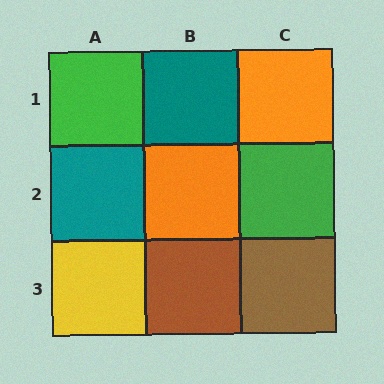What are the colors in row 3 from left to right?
Yellow, brown, brown.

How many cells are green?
2 cells are green.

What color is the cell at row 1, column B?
Teal.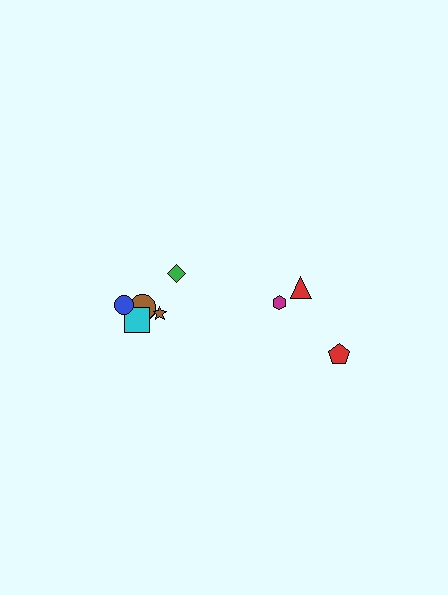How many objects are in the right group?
There are 3 objects.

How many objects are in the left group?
There are 6 objects.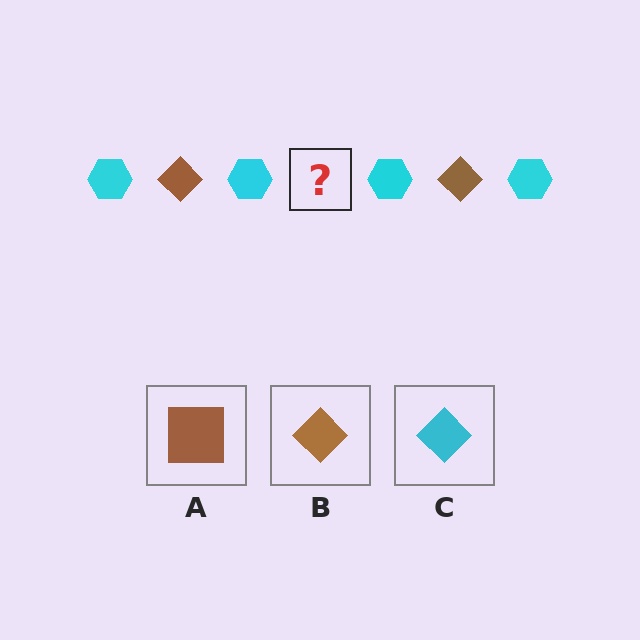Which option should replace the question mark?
Option B.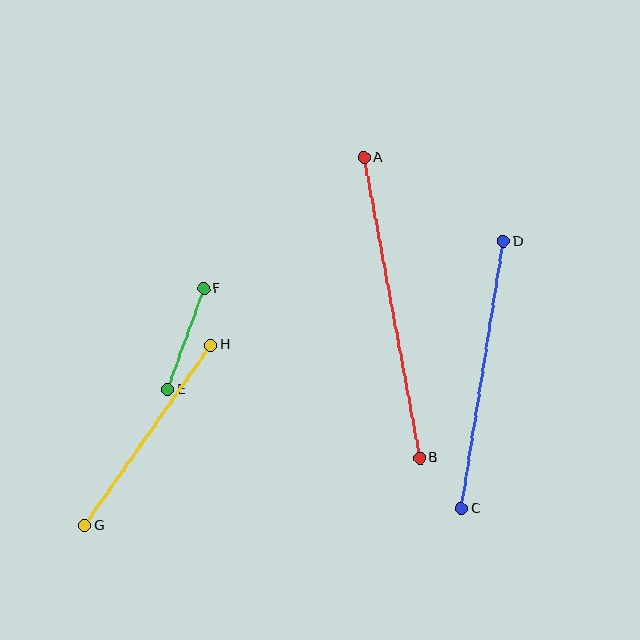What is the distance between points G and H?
The distance is approximately 219 pixels.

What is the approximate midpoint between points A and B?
The midpoint is at approximately (392, 308) pixels.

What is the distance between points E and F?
The distance is approximately 108 pixels.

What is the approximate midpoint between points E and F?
The midpoint is at approximately (186, 339) pixels.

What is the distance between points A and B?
The distance is approximately 305 pixels.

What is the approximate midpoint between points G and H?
The midpoint is at approximately (148, 435) pixels.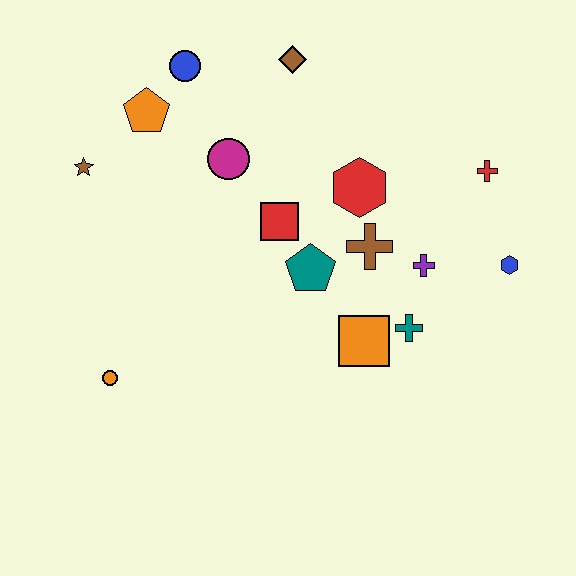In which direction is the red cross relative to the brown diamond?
The red cross is to the right of the brown diamond.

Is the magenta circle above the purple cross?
Yes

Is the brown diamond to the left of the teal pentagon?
Yes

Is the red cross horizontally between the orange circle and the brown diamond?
No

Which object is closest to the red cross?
The blue hexagon is closest to the red cross.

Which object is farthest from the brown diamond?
The orange circle is farthest from the brown diamond.